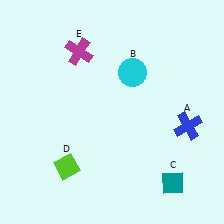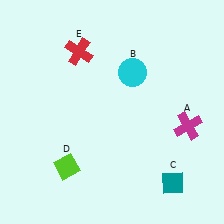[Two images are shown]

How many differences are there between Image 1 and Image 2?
There are 2 differences between the two images.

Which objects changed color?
A changed from blue to magenta. E changed from magenta to red.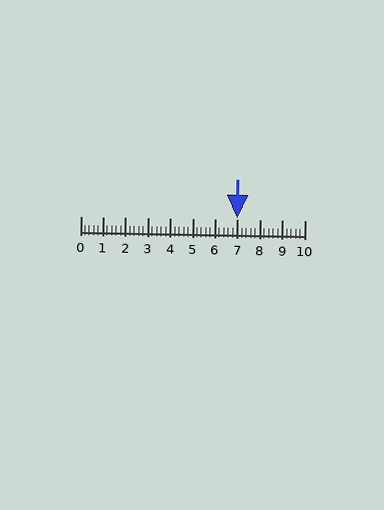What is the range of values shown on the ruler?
The ruler shows values from 0 to 10.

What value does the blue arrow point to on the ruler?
The blue arrow points to approximately 7.0.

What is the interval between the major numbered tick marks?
The major tick marks are spaced 1 units apart.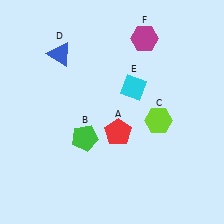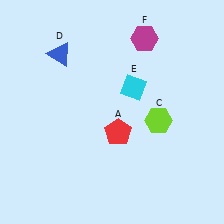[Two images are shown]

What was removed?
The green pentagon (B) was removed in Image 2.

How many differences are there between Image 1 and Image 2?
There is 1 difference between the two images.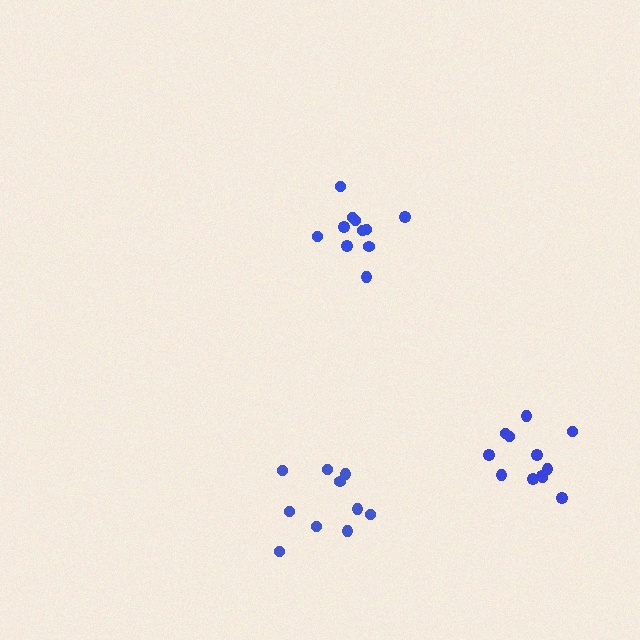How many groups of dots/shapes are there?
There are 3 groups.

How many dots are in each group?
Group 1: 11 dots, Group 2: 12 dots, Group 3: 10 dots (33 total).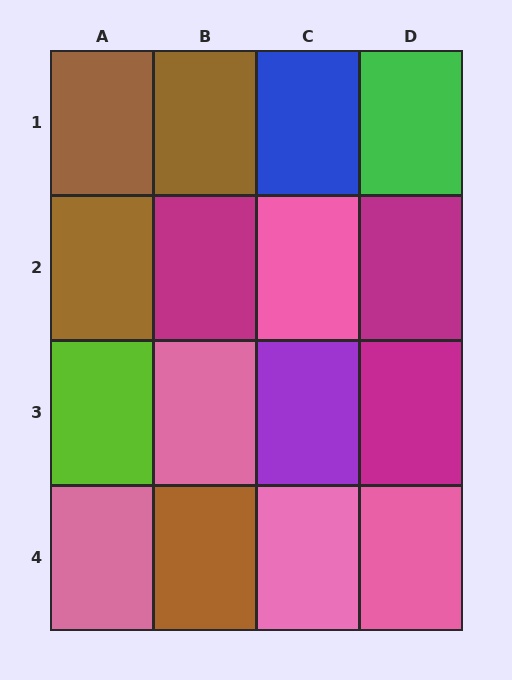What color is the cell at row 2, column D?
Magenta.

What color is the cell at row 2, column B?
Magenta.